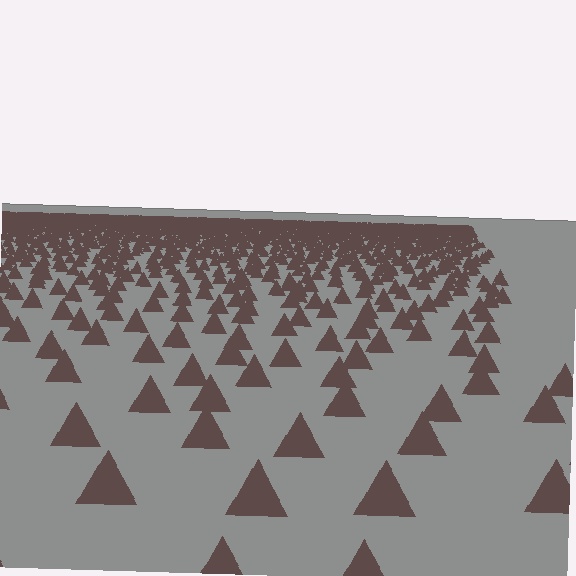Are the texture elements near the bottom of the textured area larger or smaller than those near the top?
Larger. Near the bottom, elements are closer to the viewer and appear at a bigger on-screen size.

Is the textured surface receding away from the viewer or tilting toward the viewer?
The surface is receding away from the viewer. Texture elements get smaller and denser toward the top.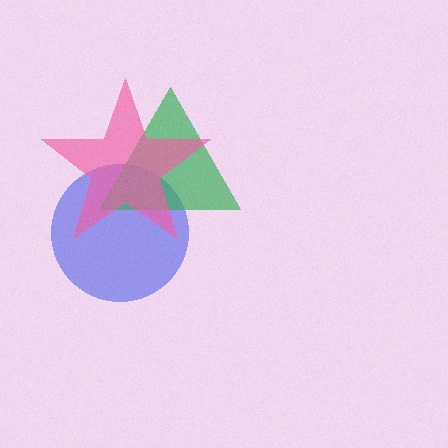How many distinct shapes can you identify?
There are 3 distinct shapes: a blue circle, a green triangle, a pink star.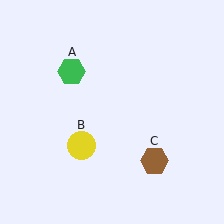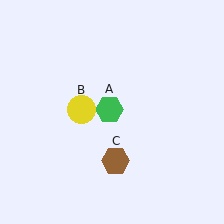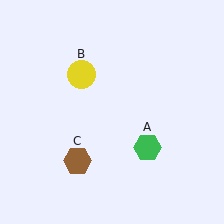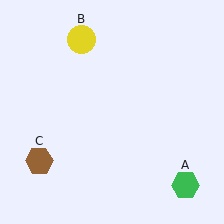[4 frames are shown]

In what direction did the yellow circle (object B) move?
The yellow circle (object B) moved up.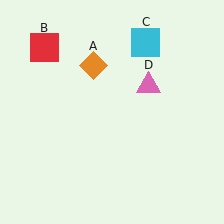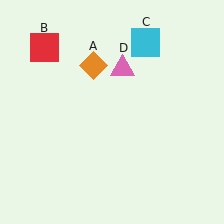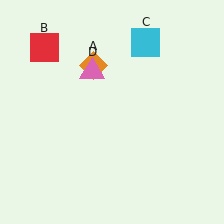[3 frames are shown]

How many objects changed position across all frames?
1 object changed position: pink triangle (object D).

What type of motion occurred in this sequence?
The pink triangle (object D) rotated counterclockwise around the center of the scene.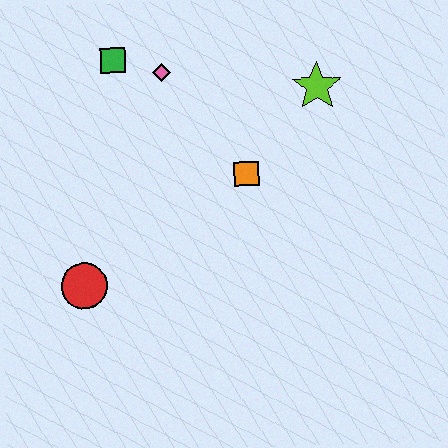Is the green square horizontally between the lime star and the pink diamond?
No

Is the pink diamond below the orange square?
No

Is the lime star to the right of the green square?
Yes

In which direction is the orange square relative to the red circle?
The orange square is to the right of the red circle.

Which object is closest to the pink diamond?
The green square is closest to the pink diamond.